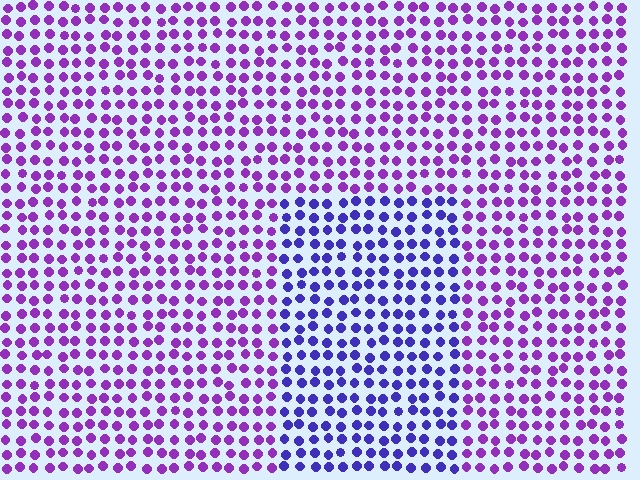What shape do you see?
I see a rectangle.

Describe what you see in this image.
The image is filled with small purple elements in a uniform arrangement. A rectangle-shaped region is visible where the elements are tinted to a slightly different hue, forming a subtle color boundary.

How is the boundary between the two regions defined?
The boundary is defined purely by a slight shift in hue (about 37 degrees). Spacing, size, and orientation are identical on both sides.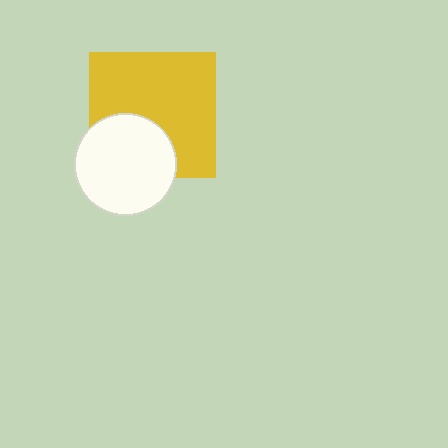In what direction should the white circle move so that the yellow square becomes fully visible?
The white circle should move down. That is the shortest direction to clear the overlap and leave the yellow square fully visible.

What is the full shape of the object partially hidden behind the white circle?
The partially hidden object is a yellow square.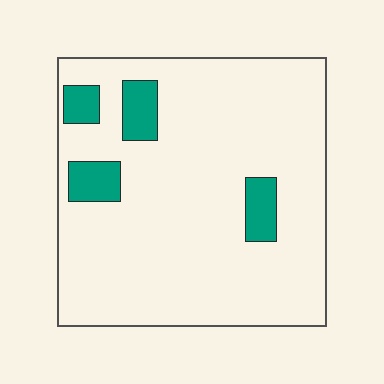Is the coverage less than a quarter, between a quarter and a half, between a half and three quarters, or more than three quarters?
Less than a quarter.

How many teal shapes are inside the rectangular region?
4.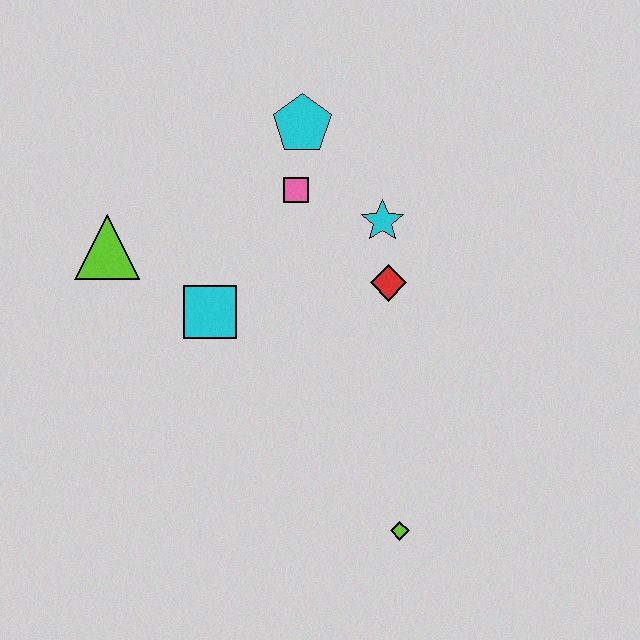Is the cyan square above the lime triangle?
No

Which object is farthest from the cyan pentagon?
The lime diamond is farthest from the cyan pentagon.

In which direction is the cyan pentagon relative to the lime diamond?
The cyan pentagon is above the lime diamond.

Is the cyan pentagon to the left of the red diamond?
Yes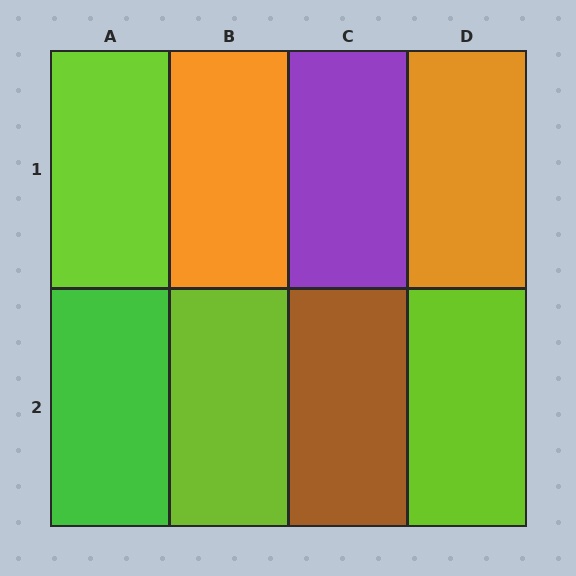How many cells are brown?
1 cell is brown.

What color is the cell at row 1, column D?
Orange.